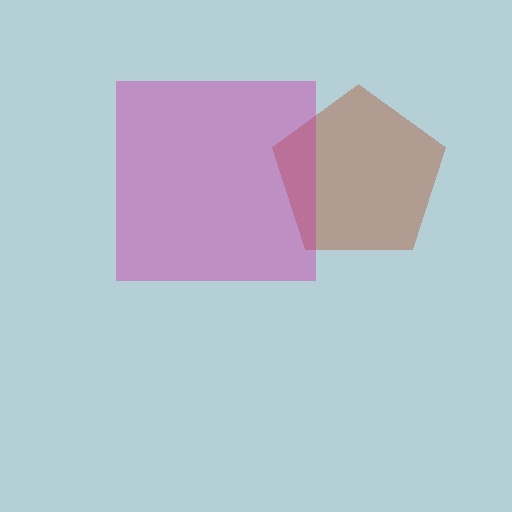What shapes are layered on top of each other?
The layered shapes are: a brown pentagon, a magenta square.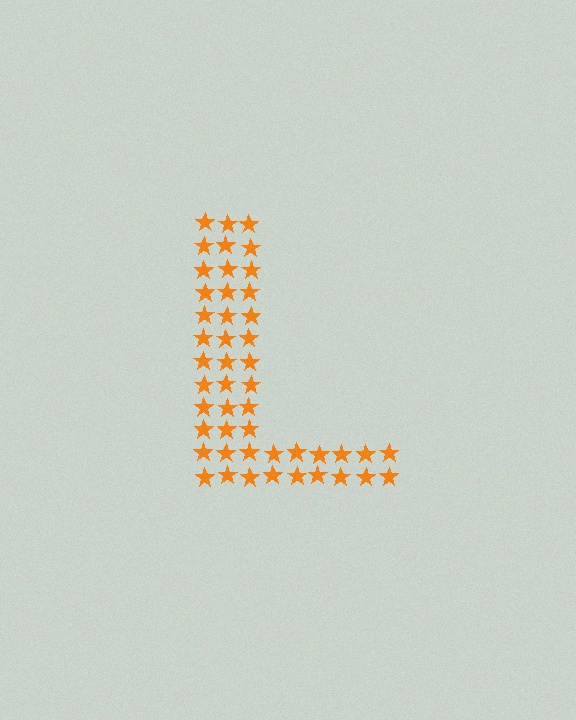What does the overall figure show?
The overall figure shows the letter L.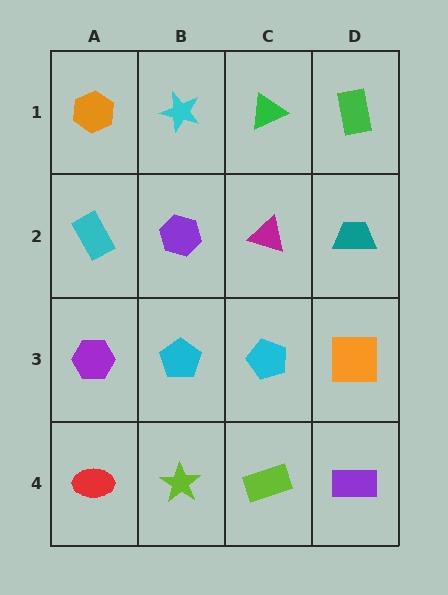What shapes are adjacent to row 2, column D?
A green rectangle (row 1, column D), an orange square (row 3, column D), a magenta triangle (row 2, column C).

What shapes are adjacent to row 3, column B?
A purple hexagon (row 2, column B), a lime star (row 4, column B), a purple hexagon (row 3, column A), a cyan pentagon (row 3, column C).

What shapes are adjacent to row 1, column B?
A purple hexagon (row 2, column B), an orange hexagon (row 1, column A), a green triangle (row 1, column C).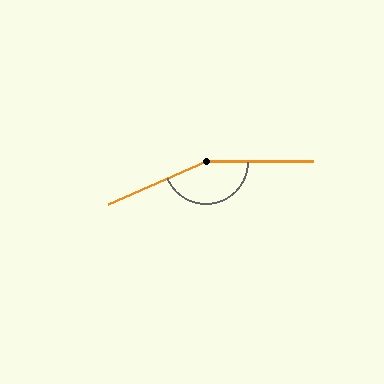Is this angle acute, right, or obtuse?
It is obtuse.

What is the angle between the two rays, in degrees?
Approximately 156 degrees.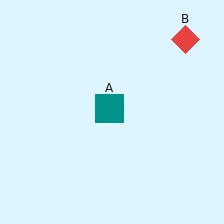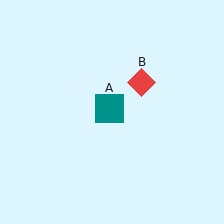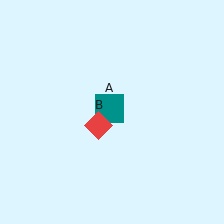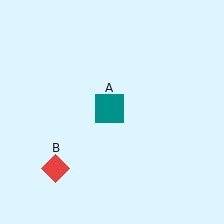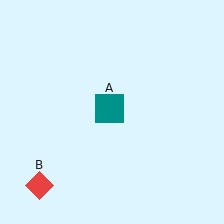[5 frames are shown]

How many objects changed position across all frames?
1 object changed position: red diamond (object B).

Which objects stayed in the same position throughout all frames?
Teal square (object A) remained stationary.